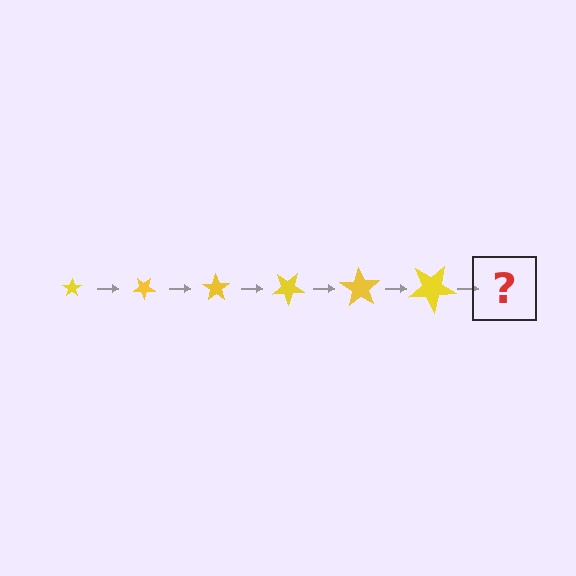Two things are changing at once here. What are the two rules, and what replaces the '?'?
The two rules are that the star grows larger each step and it rotates 35 degrees each step. The '?' should be a star, larger than the previous one and rotated 210 degrees from the start.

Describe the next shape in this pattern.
It should be a star, larger than the previous one and rotated 210 degrees from the start.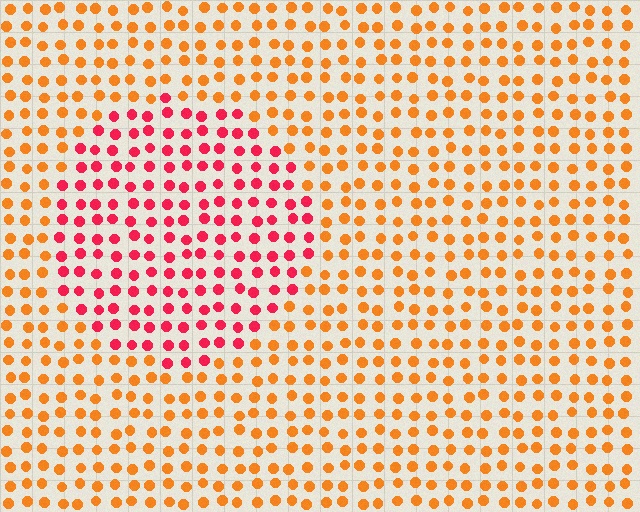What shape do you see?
I see a circle.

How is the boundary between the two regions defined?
The boundary is defined purely by a slight shift in hue (about 43 degrees). Spacing, size, and orientation are identical on both sides.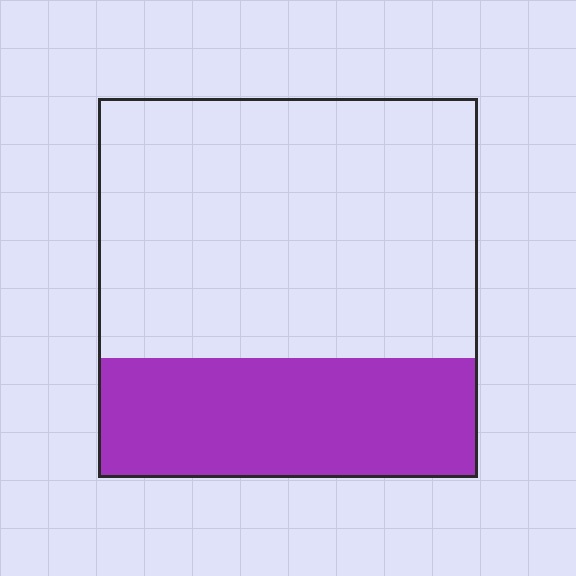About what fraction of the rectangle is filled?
About one third (1/3).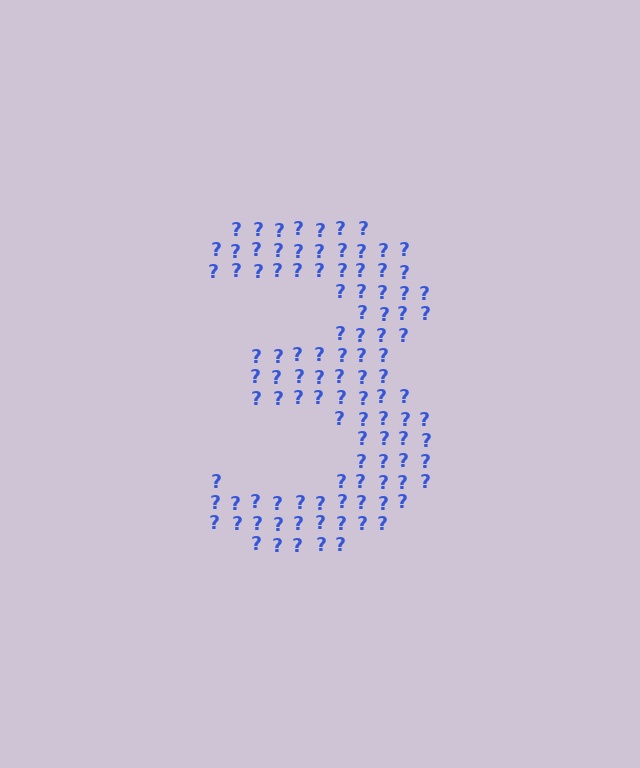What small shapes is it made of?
It is made of small question marks.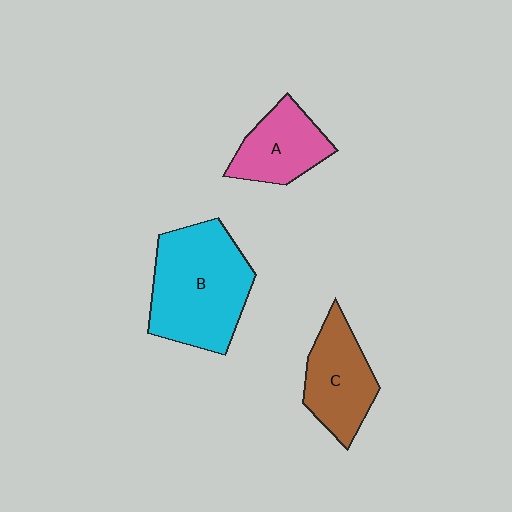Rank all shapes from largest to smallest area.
From largest to smallest: B (cyan), C (brown), A (pink).